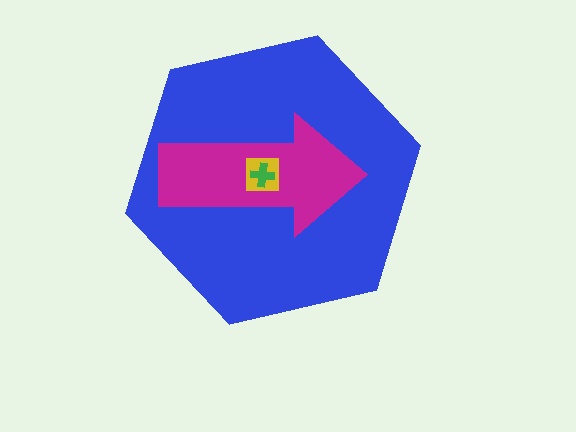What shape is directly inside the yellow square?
The green cross.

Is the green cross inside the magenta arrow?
Yes.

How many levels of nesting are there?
4.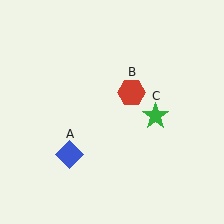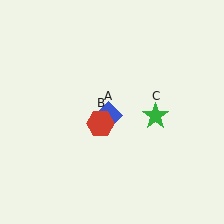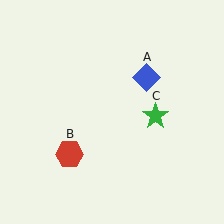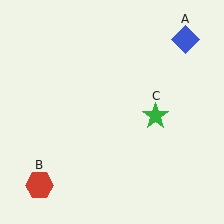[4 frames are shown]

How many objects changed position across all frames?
2 objects changed position: blue diamond (object A), red hexagon (object B).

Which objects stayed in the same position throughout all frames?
Green star (object C) remained stationary.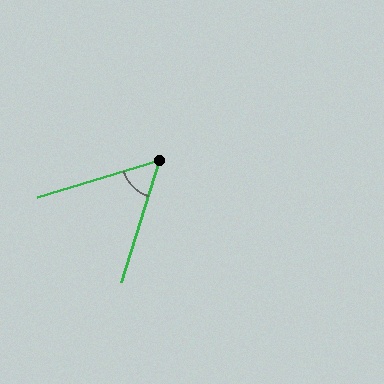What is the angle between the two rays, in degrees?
Approximately 56 degrees.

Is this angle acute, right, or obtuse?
It is acute.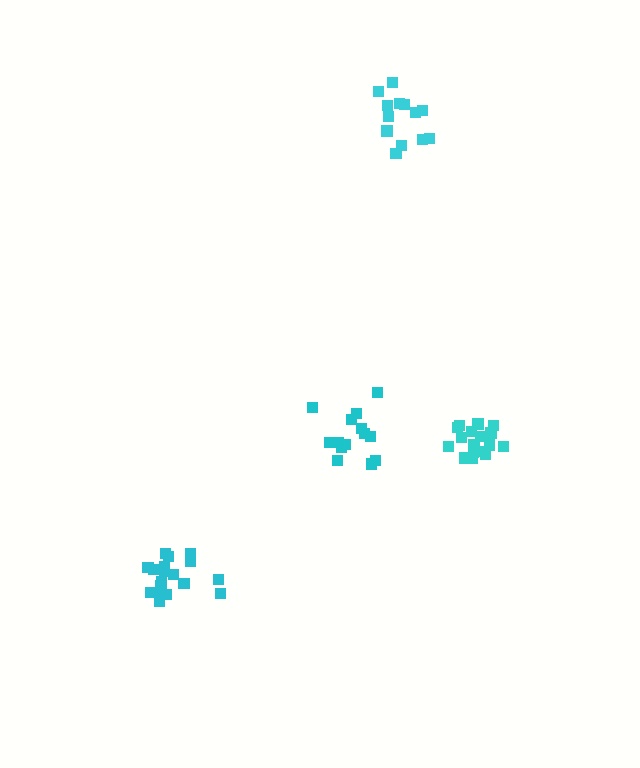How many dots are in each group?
Group 1: 14 dots, Group 2: 18 dots, Group 3: 13 dots, Group 4: 19 dots (64 total).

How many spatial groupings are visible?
There are 4 spatial groupings.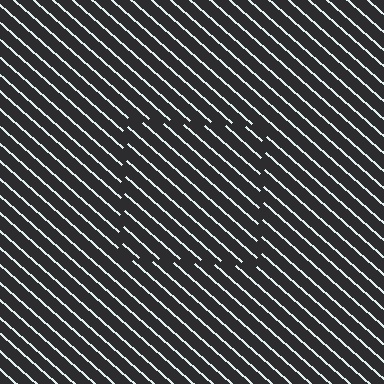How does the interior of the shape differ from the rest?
The interior of the shape contains the same grating, shifted by half a period — the contour is defined by the phase discontinuity where line-ends from the inner and outer gratings abut.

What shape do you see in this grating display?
An illusory square. The interior of the shape contains the same grating, shifted by half a period — the contour is defined by the phase discontinuity where line-ends from the inner and outer gratings abut.